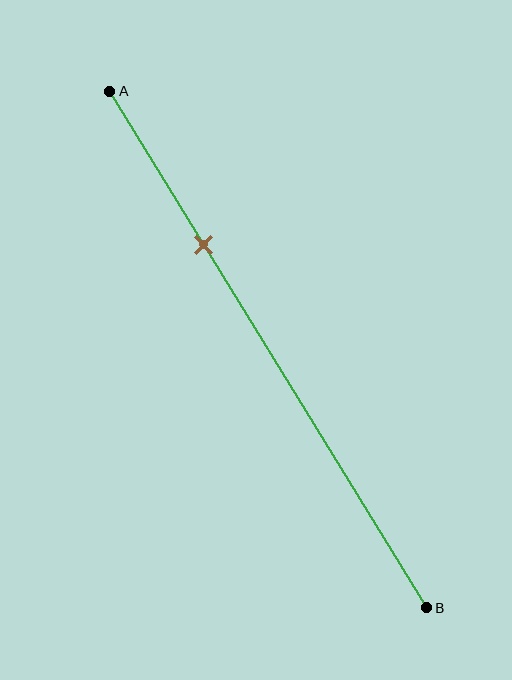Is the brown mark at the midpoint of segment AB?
No, the mark is at about 30% from A, not at the 50% midpoint.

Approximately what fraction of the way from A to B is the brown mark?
The brown mark is approximately 30% of the way from A to B.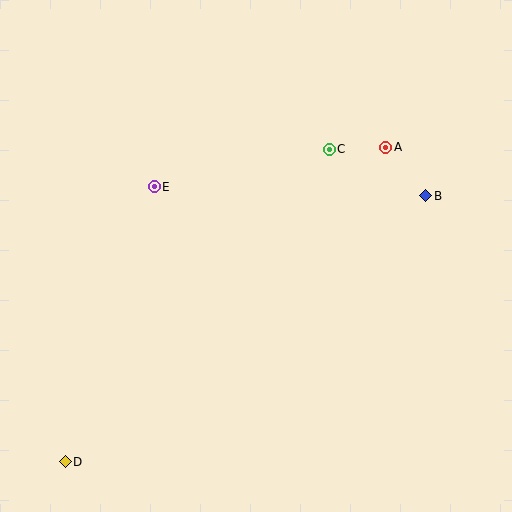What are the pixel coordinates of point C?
Point C is at (329, 149).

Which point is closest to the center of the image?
Point E at (154, 187) is closest to the center.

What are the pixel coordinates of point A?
Point A is at (386, 147).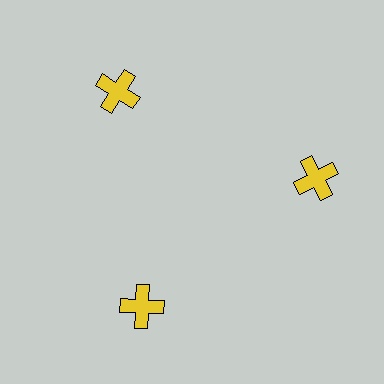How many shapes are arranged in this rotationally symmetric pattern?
There are 3 shapes, arranged in 3 groups of 1.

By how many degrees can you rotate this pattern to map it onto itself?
The pattern maps onto itself every 120 degrees of rotation.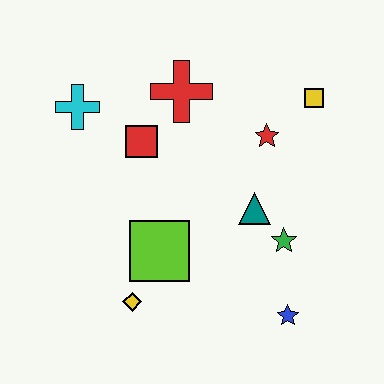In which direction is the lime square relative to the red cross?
The lime square is below the red cross.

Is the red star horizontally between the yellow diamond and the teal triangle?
No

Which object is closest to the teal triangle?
The green star is closest to the teal triangle.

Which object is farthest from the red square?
The blue star is farthest from the red square.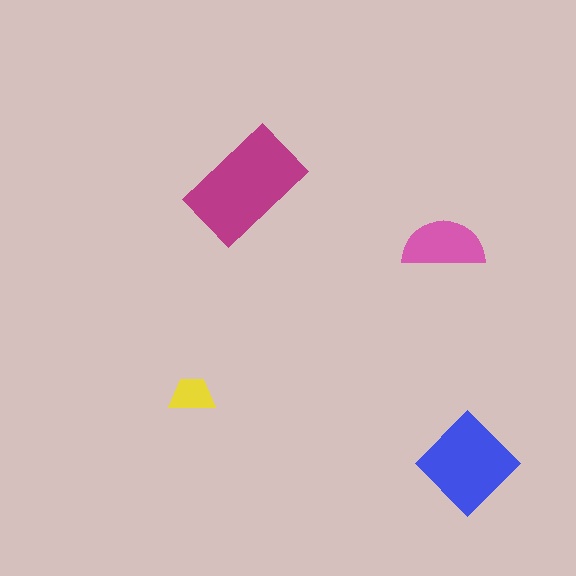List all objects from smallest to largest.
The yellow trapezoid, the pink semicircle, the blue diamond, the magenta rectangle.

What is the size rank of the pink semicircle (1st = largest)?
3rd.